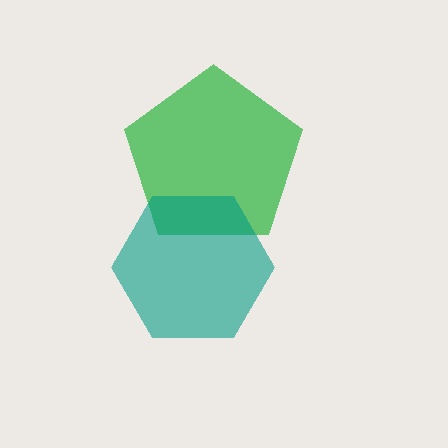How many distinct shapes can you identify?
There are 2 distinct shapes: a green pentagon, a teal hexagon.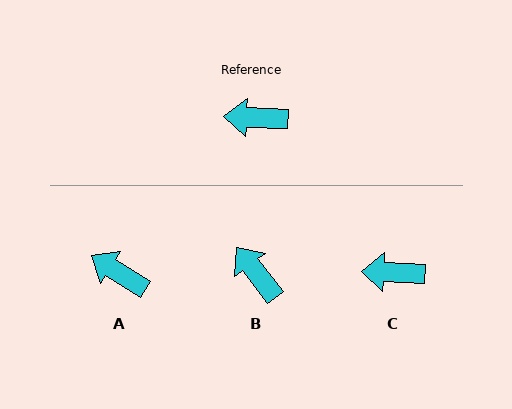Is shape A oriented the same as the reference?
No, it is off by about 29 degrees.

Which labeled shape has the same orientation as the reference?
C.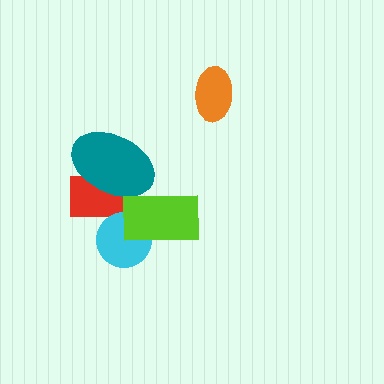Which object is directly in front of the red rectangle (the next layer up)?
The teal ellipse is directly in front of the red rectangle.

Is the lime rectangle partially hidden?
No, no other shape covers it.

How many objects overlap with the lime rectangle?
3 objects overlap with the lime rectangle.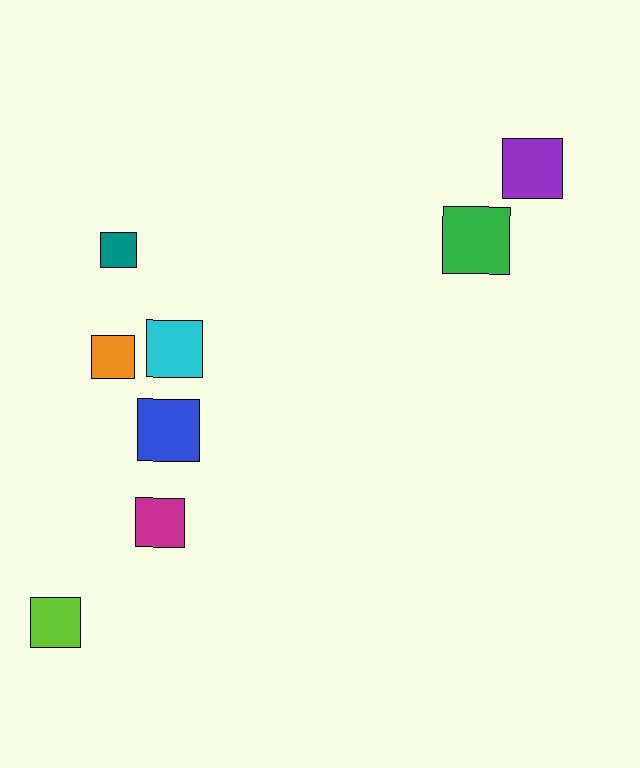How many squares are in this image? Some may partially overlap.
There are 8 squares.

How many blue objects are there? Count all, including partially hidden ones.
There is 1 blue object.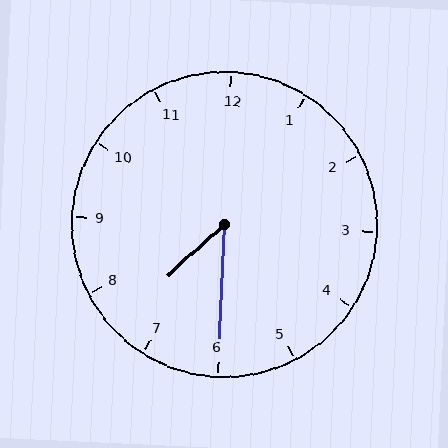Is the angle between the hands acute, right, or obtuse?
It is acute.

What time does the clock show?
7:30.